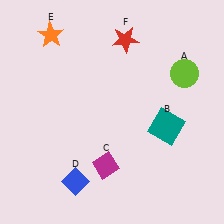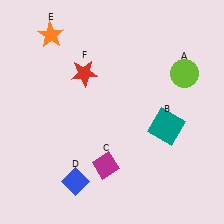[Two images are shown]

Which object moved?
The red star (F) moved left.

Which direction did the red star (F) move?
The red star (F) moved left.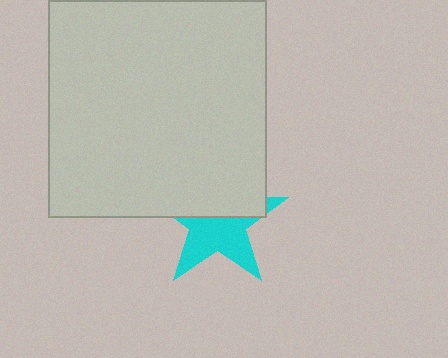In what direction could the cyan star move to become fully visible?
The cyan star could move down. That would shift it out from behind the light gray square entirely.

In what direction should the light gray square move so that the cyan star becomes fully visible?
The light gray square should move up. That is the shortest direction to clear the overlap and leave the cyan star fully visible.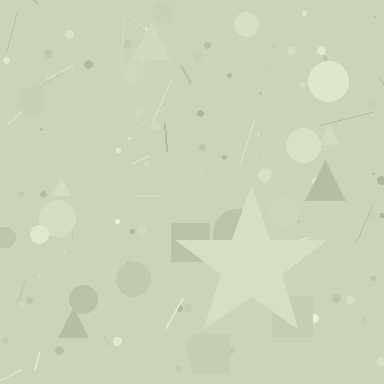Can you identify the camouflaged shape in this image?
The camouflaged shape is a star.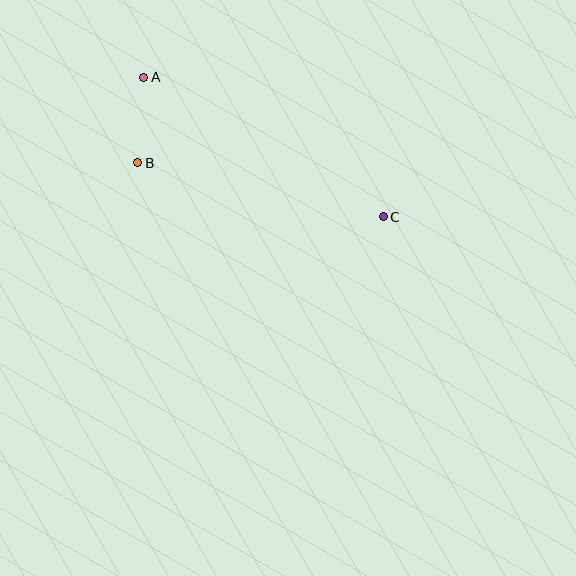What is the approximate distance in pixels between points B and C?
The distance between B and C is approximately 251 pixels.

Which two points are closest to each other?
Points A and B are closest to each other.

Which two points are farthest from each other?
Points A and C are farthest from each other.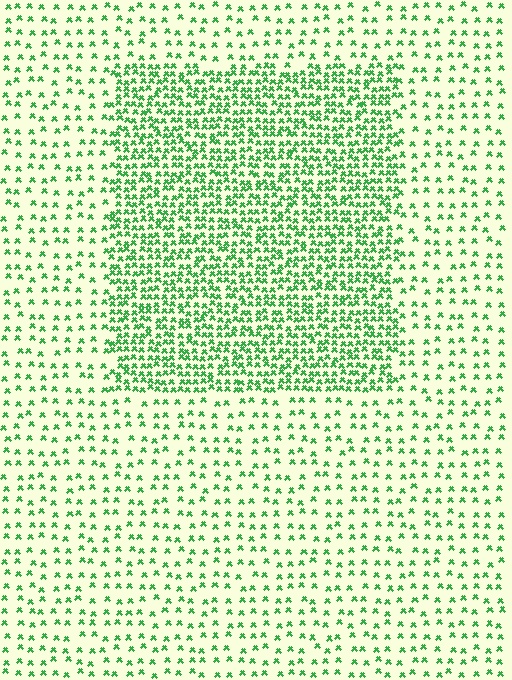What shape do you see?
I see a rectangle.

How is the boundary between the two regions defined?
The boundary is defined by a change in element density (approximately 2.6x ratio). All elements are the same color, size, and shape.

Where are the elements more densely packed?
The elements are more densely packed inside the rectangle boundary.